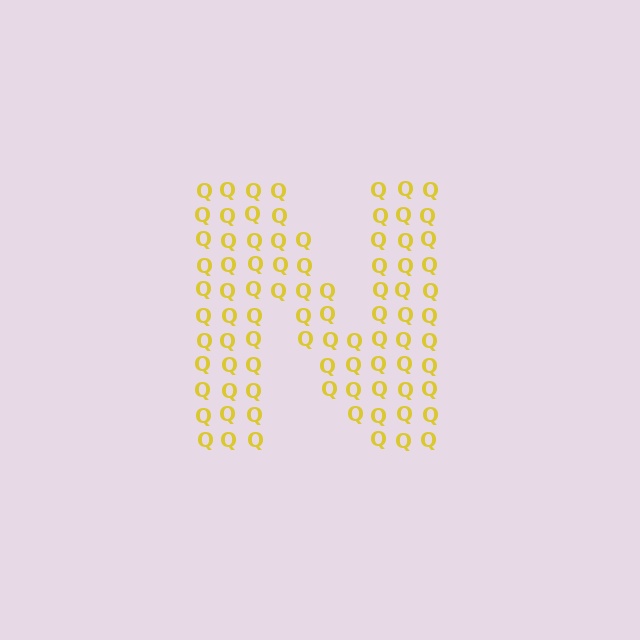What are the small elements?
The small elements are letter Q's.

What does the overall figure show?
The overall figure shows the letter N.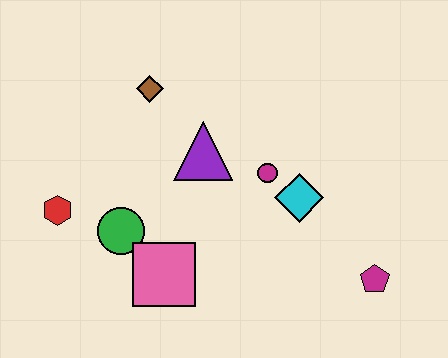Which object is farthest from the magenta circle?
The red hexagon is farthest from the magenta circle.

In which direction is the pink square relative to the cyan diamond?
The pink square is to the left of the cyan diamond.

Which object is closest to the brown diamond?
The purple triangle is closest to the brown diamond.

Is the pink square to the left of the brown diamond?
No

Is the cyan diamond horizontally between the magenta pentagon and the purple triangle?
Yes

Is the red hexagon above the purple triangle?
No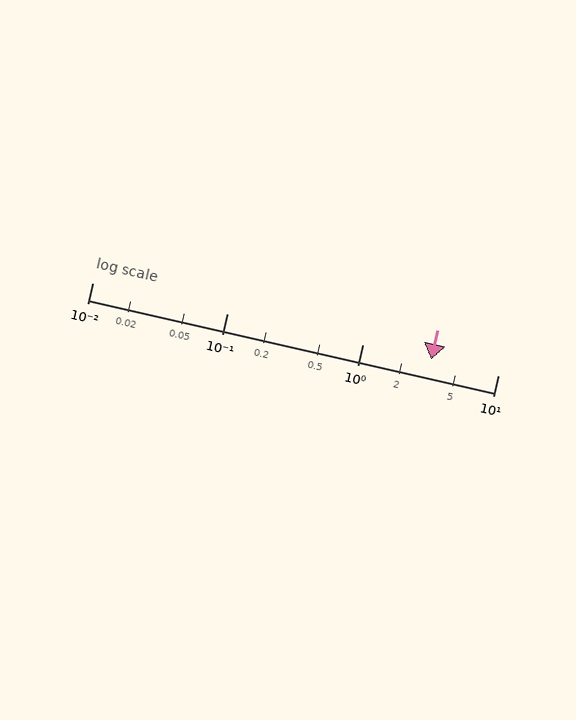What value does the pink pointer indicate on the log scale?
The pointer indicates approximately 3.2.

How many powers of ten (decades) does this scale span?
The scale spans 3 decades, from 0.01 to 10.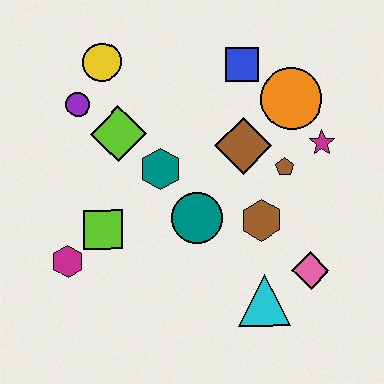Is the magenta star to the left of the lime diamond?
No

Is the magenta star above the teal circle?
Yes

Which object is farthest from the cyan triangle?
The yellow circle is farthest from the cyan triangle.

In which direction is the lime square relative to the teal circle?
The lime square is to the left of the teal circle.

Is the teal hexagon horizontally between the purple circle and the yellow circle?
No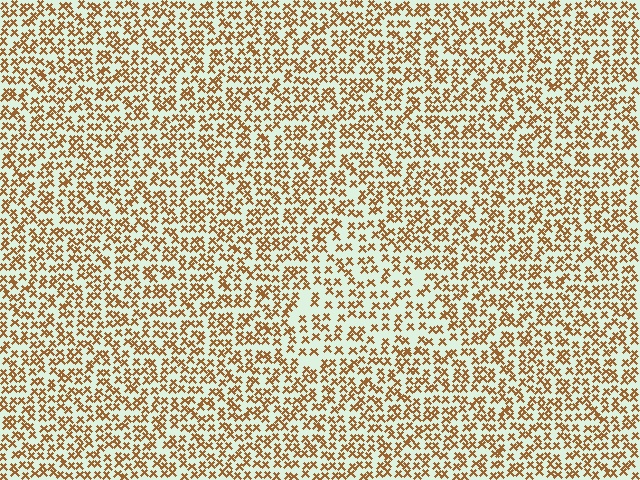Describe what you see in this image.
The image contains small brown elements arranged at two different densities. A triangle-shaped region is visible where the elements are less densely packed than the surrounding area.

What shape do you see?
I see a triangle.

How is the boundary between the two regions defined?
The boundary is defined by a change in element density (approximately 1.5x ratio). All elements are the same color, size, and shape.